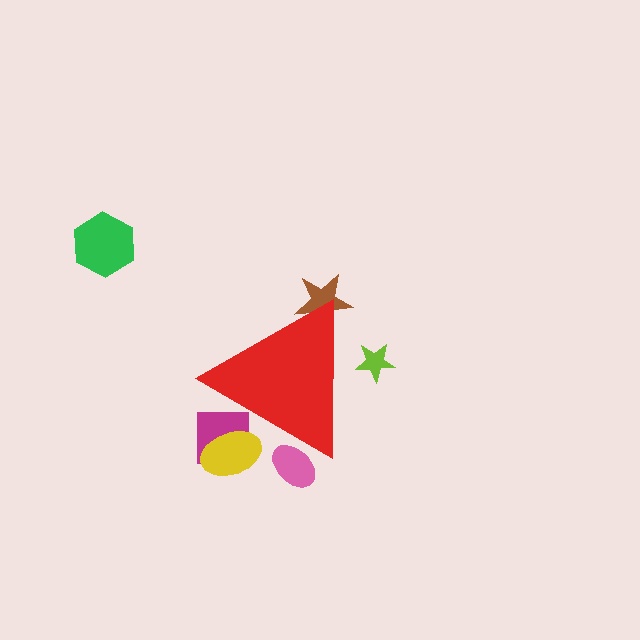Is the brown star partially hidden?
Yes, the brown star is partially hidden behind the red triangle.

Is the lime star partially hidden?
Yes, the lime star is partially hidden behind the red triangle.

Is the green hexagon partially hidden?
No, the green hexagon is fully visible.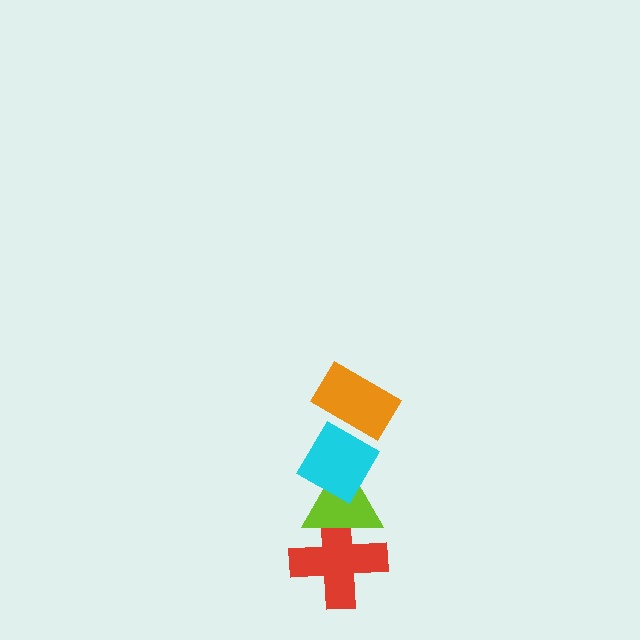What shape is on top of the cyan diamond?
The orange rectangle is on top of the cyan diamond.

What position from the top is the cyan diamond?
The cyan diamond is 2nd from the top.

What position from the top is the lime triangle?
The lime triangle is 3rd from the top.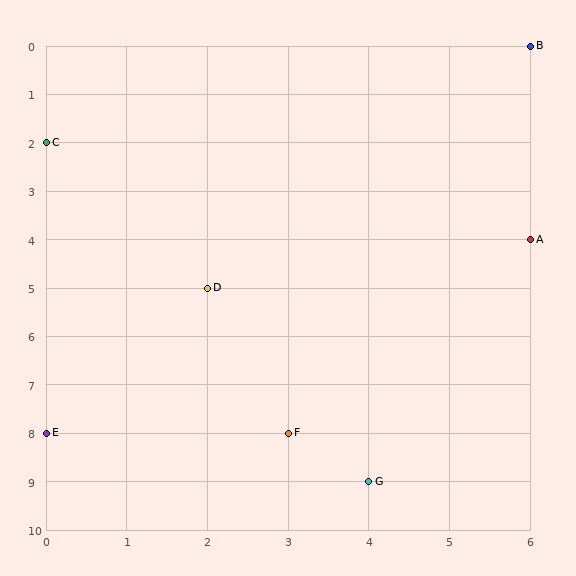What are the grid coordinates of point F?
Point F is at grid coordinates (3, 8).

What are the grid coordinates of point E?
Point E is at grid coordinates (0, 8).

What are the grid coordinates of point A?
Point A is at grid coordinates (6, 4).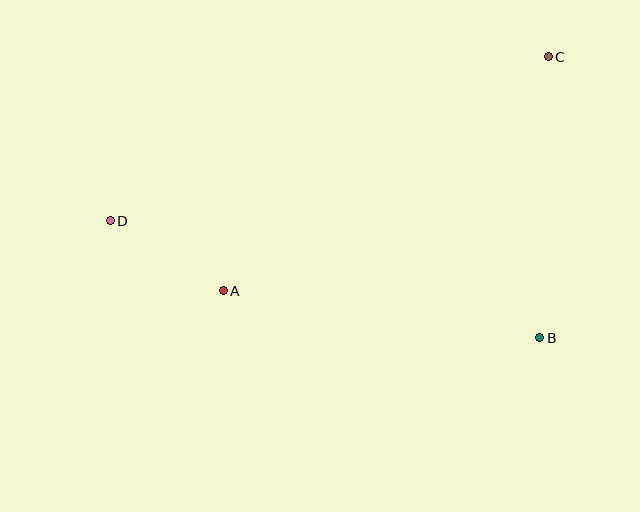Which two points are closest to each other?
Points A and D are closest to each other.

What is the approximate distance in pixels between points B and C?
The distance between B and C is approximately 281 pixels.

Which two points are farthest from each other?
Points C and D are farthest from each other.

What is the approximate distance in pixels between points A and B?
The distance between A and B is approximately 320 pixels.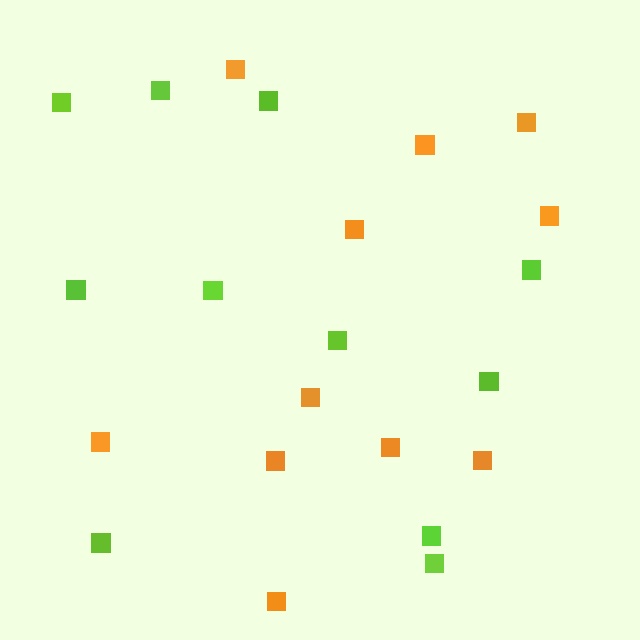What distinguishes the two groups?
There are 2 groups: one group of orange squares (11) and one group of lime squares (11).